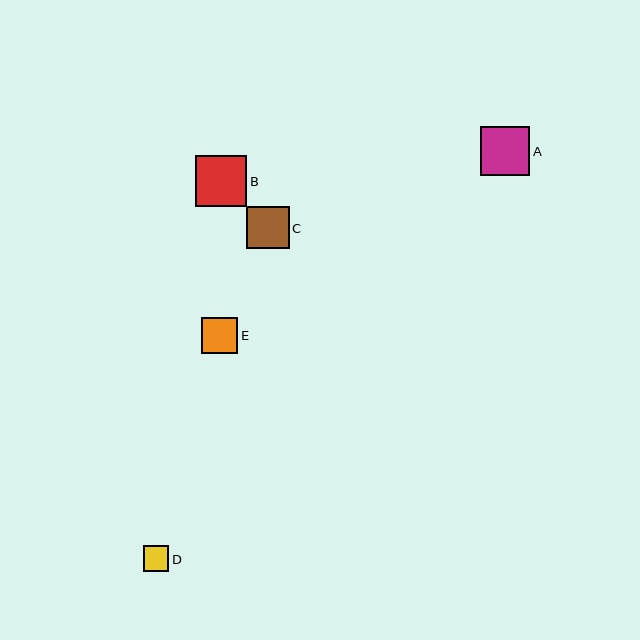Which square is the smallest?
Square D is the smallest with a size of approximately 25 pixels.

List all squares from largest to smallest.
From largest to smallest: B, A, C, E, D.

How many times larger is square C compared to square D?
Square C is approximately 1.7 times the size of square D.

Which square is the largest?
Square B is the largest with a size of approximately 51 pixels.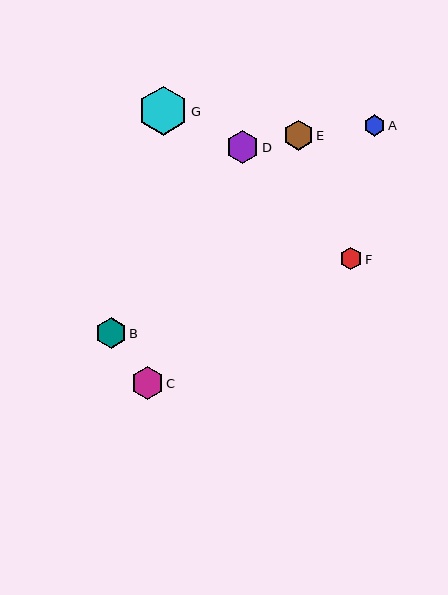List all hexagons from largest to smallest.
From largest to smallest: G, D, C, B, E, F, A.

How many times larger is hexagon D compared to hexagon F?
Hexagon D is approximately 1.5 times the size of hexagon F.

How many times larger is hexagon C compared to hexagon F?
Hexagon C is approximately 1.5 times the size of hexagon F.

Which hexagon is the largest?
Hexagon G is the largest with a size of approximately 49 pixels.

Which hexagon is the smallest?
Hexagon A is the smallest with a size of approximately 21 pixels.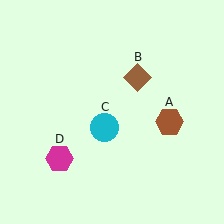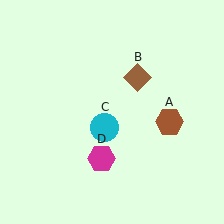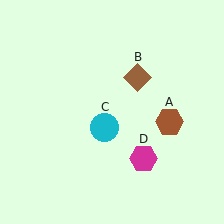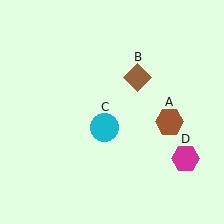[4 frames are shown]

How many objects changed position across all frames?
1 object changed position: magenta hexagon (object D).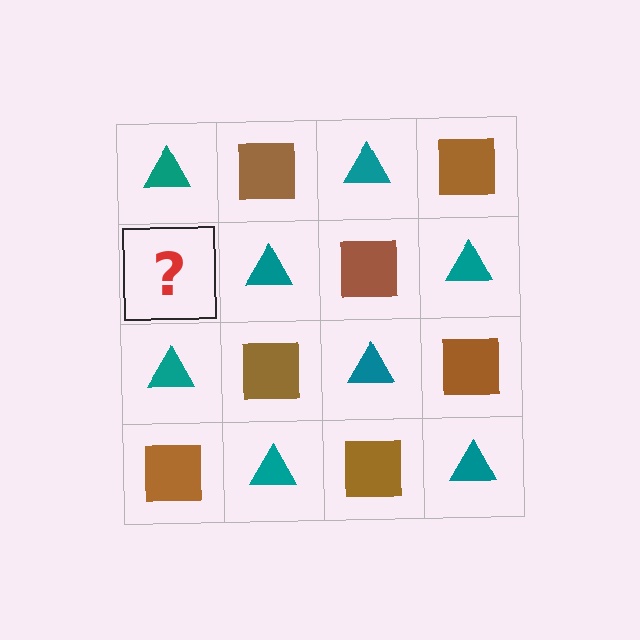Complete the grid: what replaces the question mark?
The question mark should be replaced with a brown square.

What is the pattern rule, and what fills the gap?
The rule is that it alternates teal triangle and brown square in a checkerboard pattern. The gap should be filled with a brown square.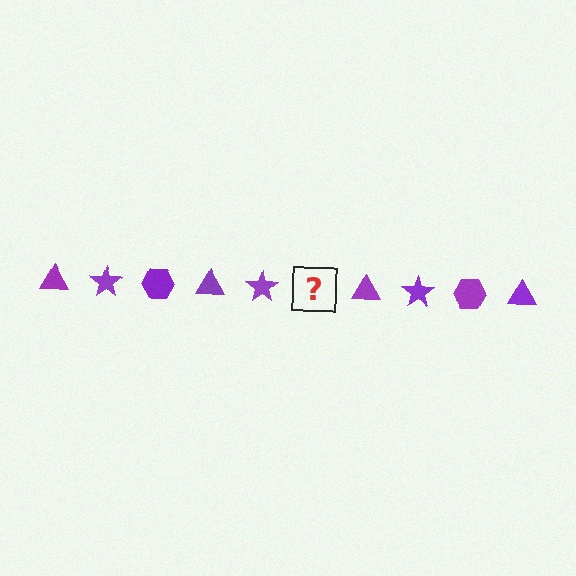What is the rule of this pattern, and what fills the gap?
The rule is that the pattern cycles through triangle, star, hexagon shapes in purple. The gap should be filled with a purple hexagon.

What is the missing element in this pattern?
The missing element is a purple hexagon.